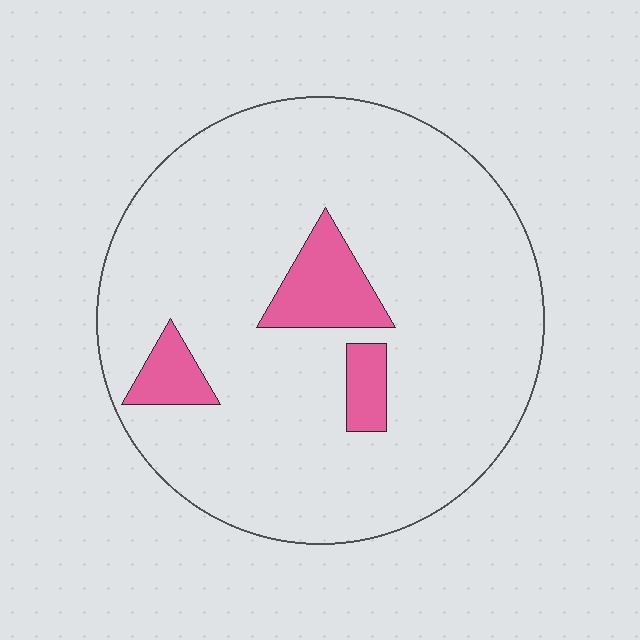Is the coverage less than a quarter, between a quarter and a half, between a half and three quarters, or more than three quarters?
Less than a quarter.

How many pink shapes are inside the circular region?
3.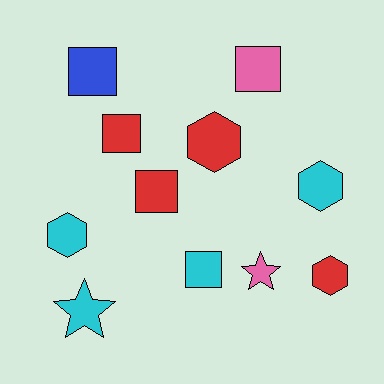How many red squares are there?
There are 2 red squares.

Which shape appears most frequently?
Square, with 5 objects.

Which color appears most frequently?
Red, with 4 objects.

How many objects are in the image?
There are 11 objects.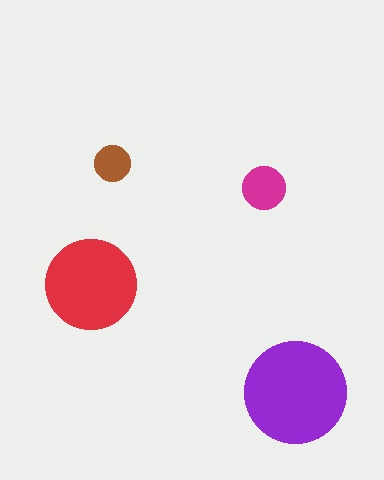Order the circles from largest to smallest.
the purple one, the red one, the magenta one, the brown one.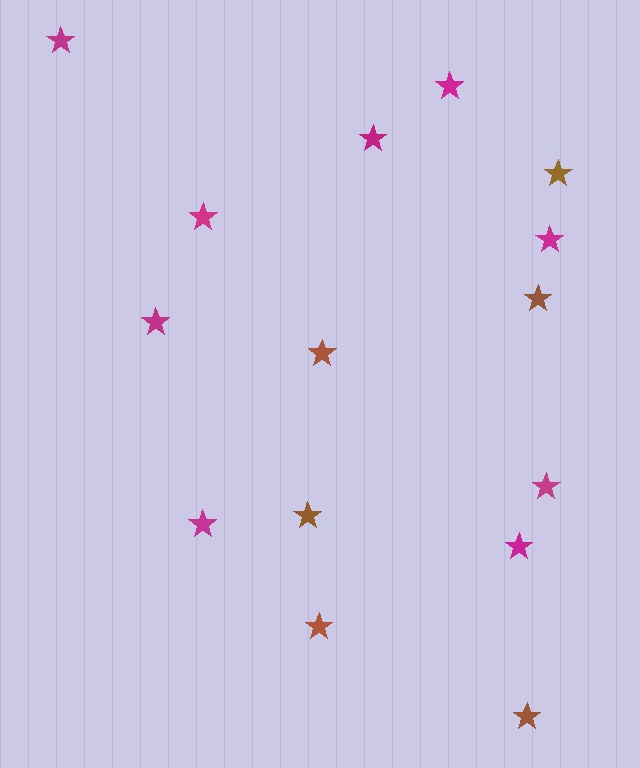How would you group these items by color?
There are 2 groups: one group of brown stars (6) and one group of magenta stars (9).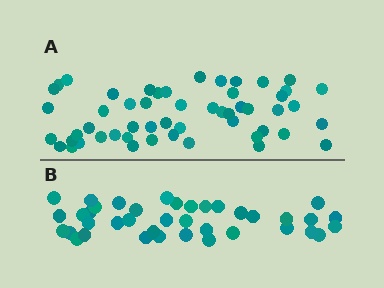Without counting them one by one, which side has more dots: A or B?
Region A (the top region) has more dots.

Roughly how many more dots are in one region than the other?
Region A has approximately 15 more dots than region B.